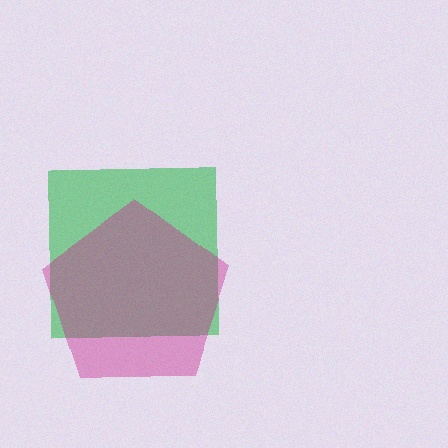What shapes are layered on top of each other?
The layered shapes are: a green square, a magenta pentagon.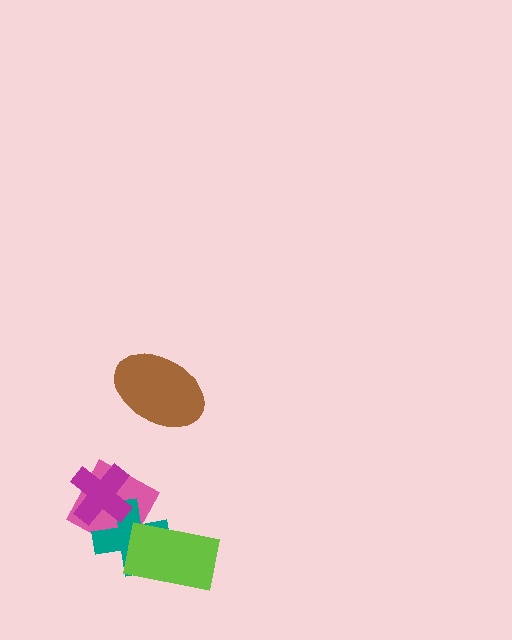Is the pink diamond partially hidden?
Yes, it is partially covered by another shape.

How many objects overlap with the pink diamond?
3 objects overlap with the pink diamond.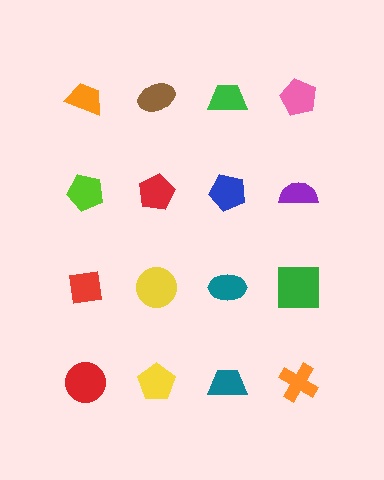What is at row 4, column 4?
An orange cross.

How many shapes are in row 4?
4 shapes.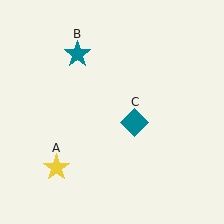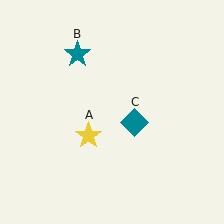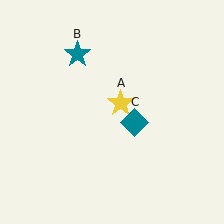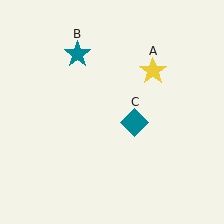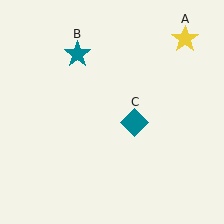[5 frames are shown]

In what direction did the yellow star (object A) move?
The yellow star (object A) moved up and to the right.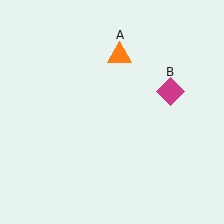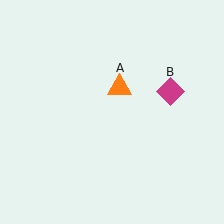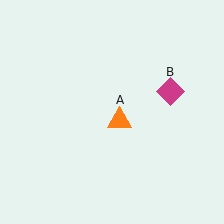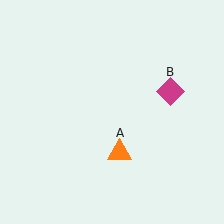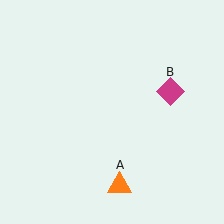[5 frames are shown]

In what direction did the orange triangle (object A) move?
The orange triangle (object A) moved down.